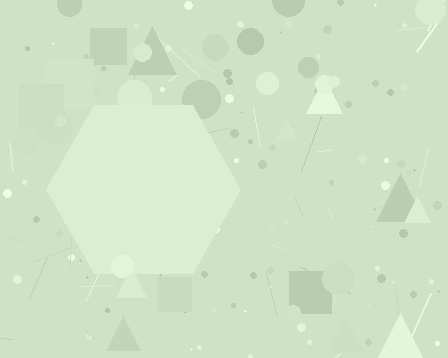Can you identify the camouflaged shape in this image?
The camouflaged shape is a hexagon.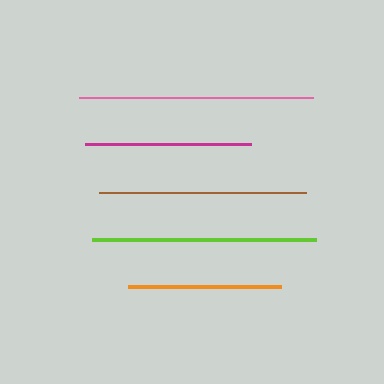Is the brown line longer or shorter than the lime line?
The lime line is longer than the brown line.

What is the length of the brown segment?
The brown segment is approximately 207 pixels long.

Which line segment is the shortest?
The orange line is the shortest at approximately 153 pixels.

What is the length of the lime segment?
The lime segment is approximately 224 pixels long.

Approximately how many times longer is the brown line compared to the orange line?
The brown line is approximately 1.4 times the length of the orange line.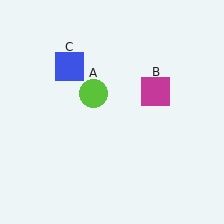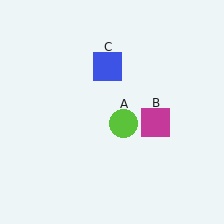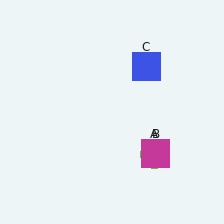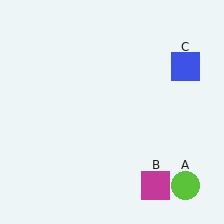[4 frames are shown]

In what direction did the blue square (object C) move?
The blue square (object C) moved right.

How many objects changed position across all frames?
3 objects changed position: lime circle (object A), magenta square (object B), blue square (object C).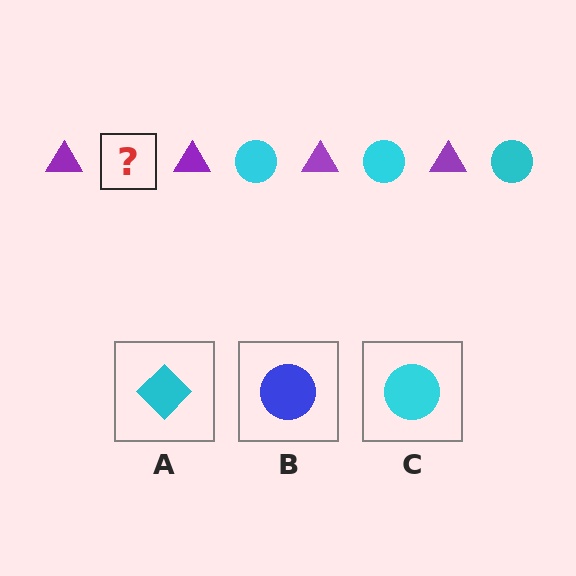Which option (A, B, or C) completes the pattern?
C.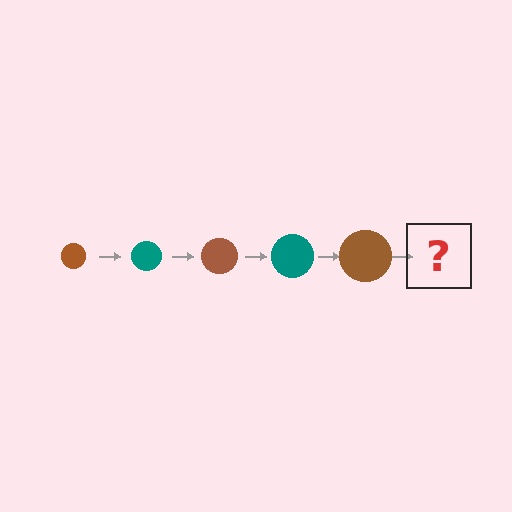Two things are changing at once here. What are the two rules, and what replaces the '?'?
The two rules are that the circle grows larger each step and the color cycles through brown and teal. The '?' should be a teal circle, larger than the previous one.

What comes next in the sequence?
The next element should be a teal circle, larger than the previous one.